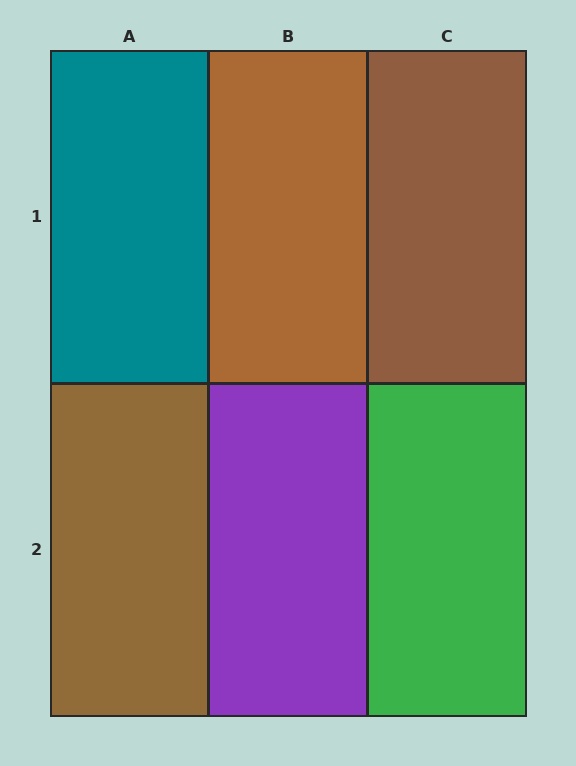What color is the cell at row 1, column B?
Brown.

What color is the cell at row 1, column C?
Brown.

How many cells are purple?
1 cell is purple.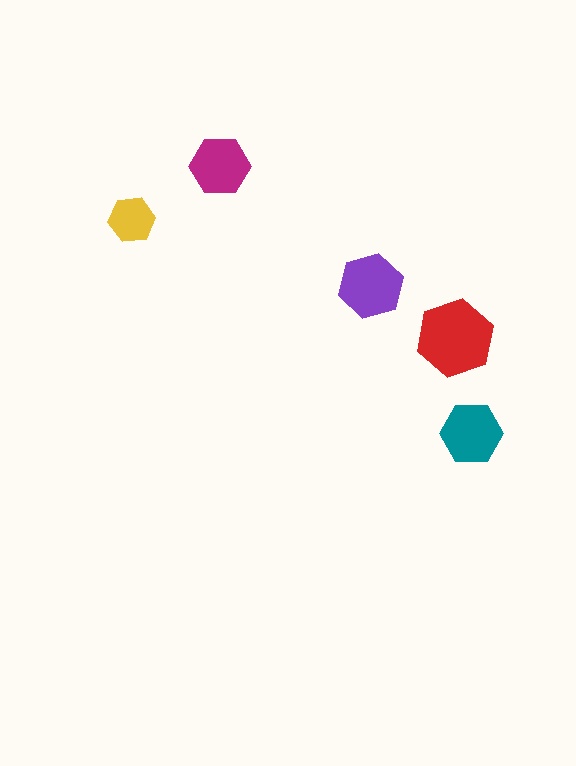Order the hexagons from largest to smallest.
the red one, the purple one, the teal one, the magenta one, the yellow one.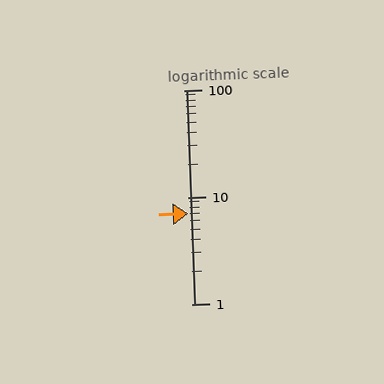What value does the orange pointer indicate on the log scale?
The pointer indicates approximately 7.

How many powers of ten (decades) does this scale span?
The scale spans 2 decades, from 1 to 100.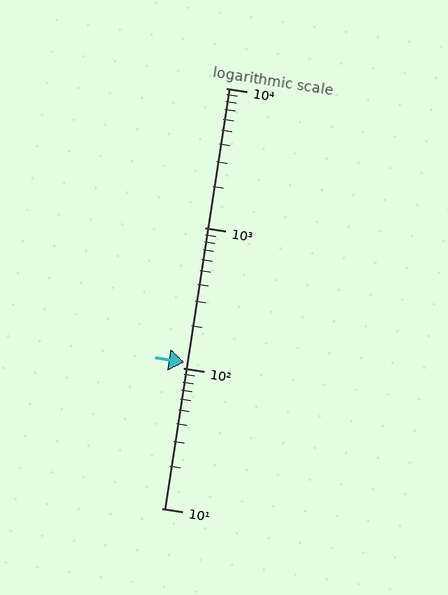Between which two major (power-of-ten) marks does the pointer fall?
The pointer is between 100 and 1000.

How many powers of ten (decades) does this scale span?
The scale spans 3 decades, from 10 to 10000.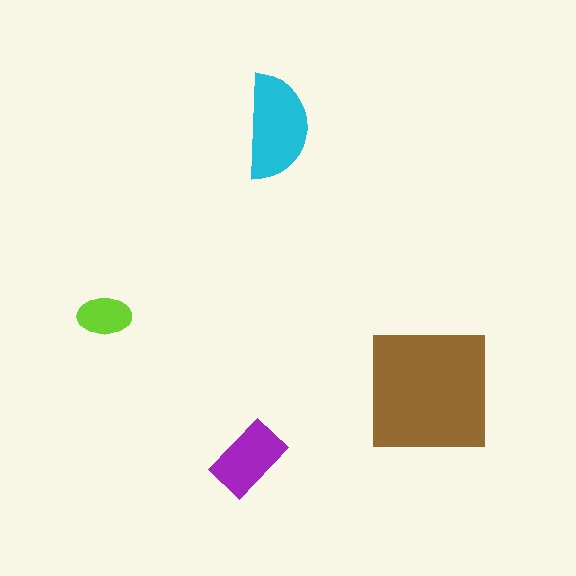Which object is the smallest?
The lime ellipse.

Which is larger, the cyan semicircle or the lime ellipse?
The cyan semicircle.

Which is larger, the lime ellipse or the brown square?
The brown square.